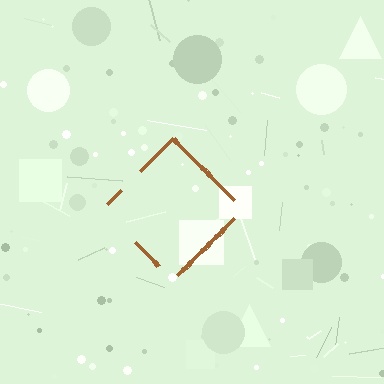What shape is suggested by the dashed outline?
The dashed outline suggests a diamond.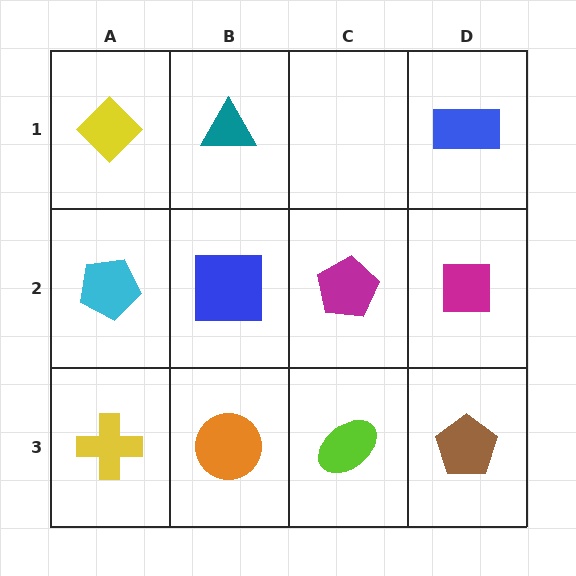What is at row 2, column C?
A magenta pentagon.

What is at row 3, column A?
A yellow cross.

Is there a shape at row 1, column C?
No, that cell is empty.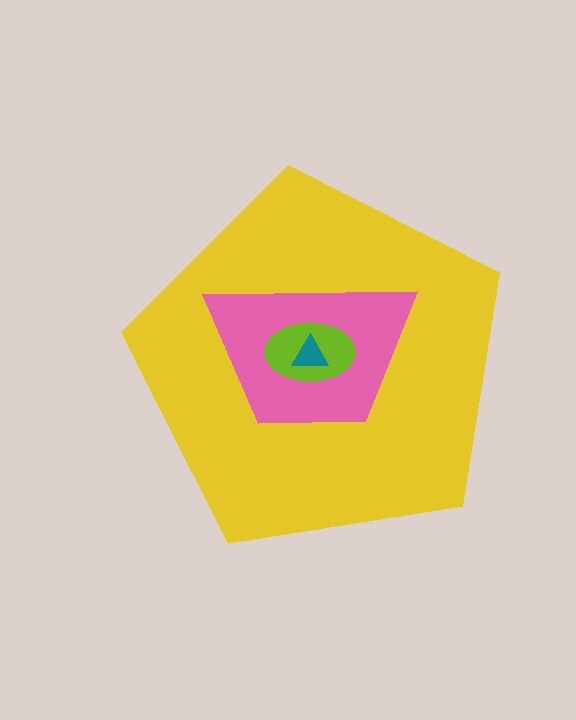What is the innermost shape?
The teal triangle.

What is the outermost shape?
The yellow pentagon.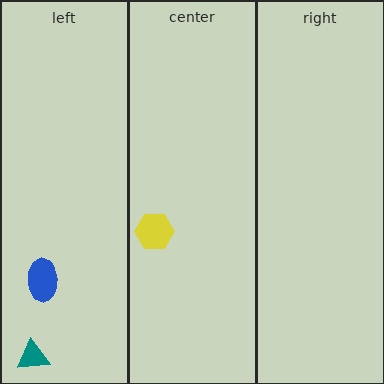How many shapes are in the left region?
2.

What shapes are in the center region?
The yellow hexagon.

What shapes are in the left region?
The teal triangle, the blue ellipse.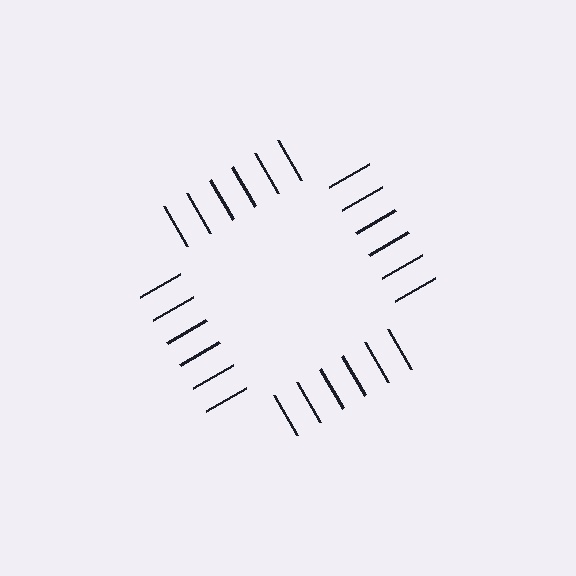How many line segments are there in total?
24 — 6 along each of the 4 edges.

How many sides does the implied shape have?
4 sides — the line-ends trace a square.